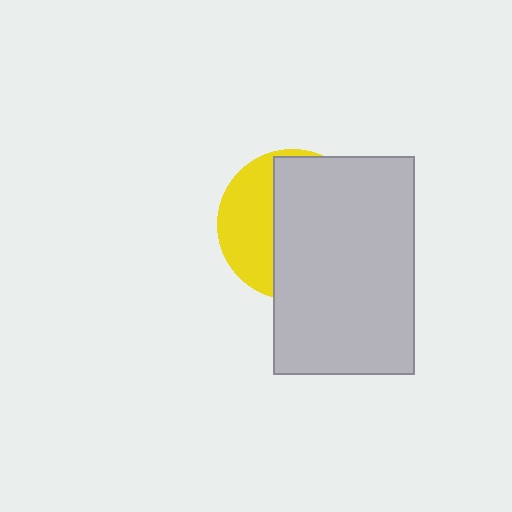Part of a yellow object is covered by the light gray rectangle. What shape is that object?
It is a circle.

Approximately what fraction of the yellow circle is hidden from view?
Roughly 64% of the yellow circle is hidden behind the light gray rectangle.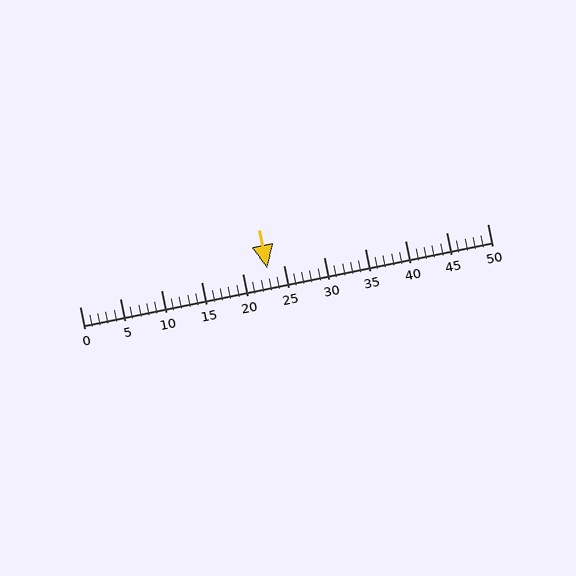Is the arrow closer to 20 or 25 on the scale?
The arrow is closer to 25.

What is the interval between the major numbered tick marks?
The major tick marks are spaced 5 units apart.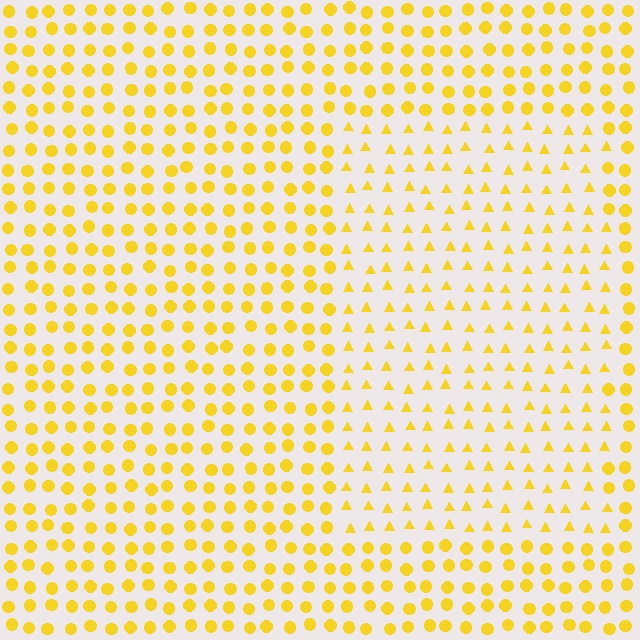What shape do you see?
I see a rectangle.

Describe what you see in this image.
The image is filled with small yellow elements arranged in a uniform grid. A rectangle-shaped region contains triangles, while the surrounding area contains circles. The boundary is defined purely by the change in element shape.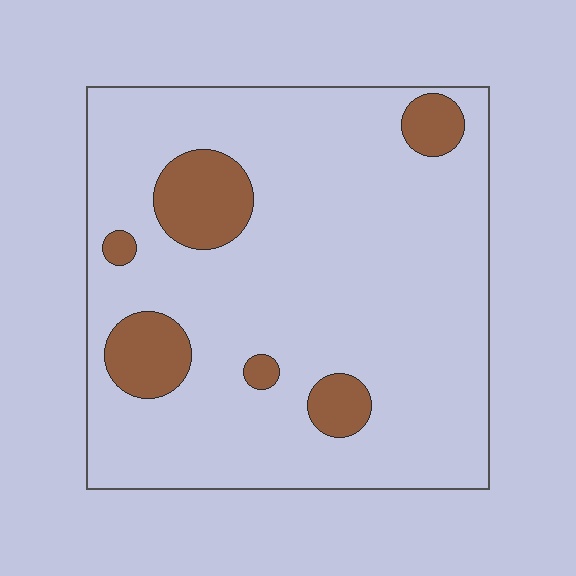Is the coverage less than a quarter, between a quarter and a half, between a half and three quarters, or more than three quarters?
Less than a quarter.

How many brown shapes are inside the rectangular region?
6.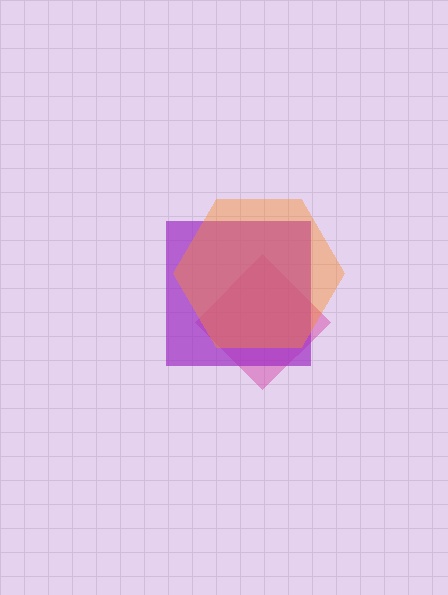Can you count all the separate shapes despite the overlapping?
Yes, there are 3 separate shapes.